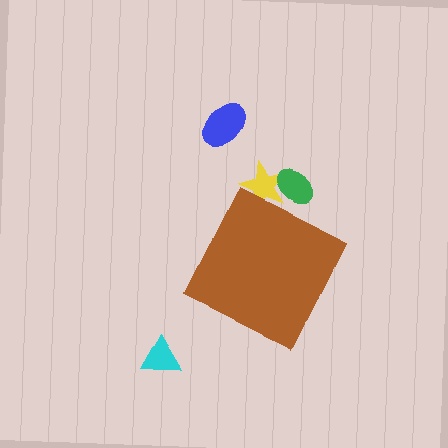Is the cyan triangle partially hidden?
No, the cyan triangle is fully visible.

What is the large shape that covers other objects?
A brown diamond.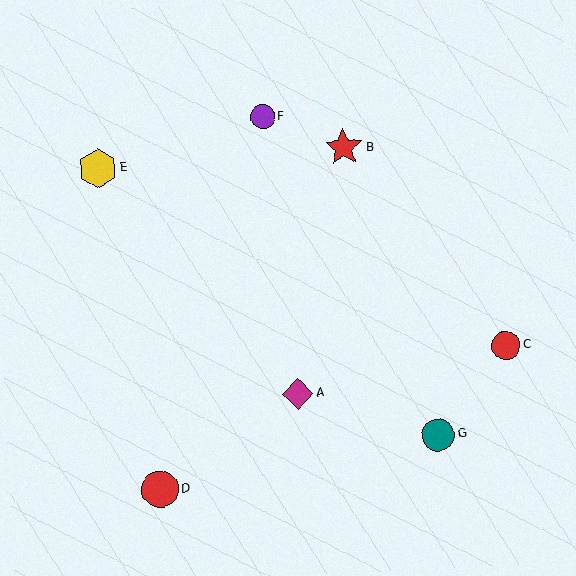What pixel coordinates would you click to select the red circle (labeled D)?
Click at (160, 489) to select the red circle D.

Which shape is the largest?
The yellow hexagon (labeled E) is the largest.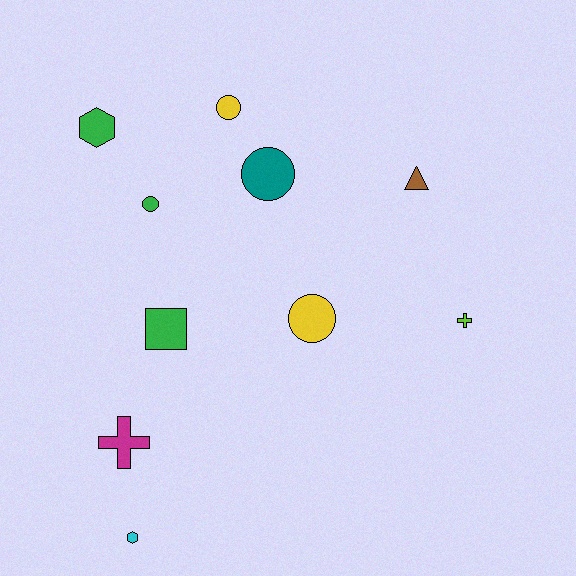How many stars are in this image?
There are no stars.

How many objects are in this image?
There are 10 objects.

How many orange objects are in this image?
There are no orange objects.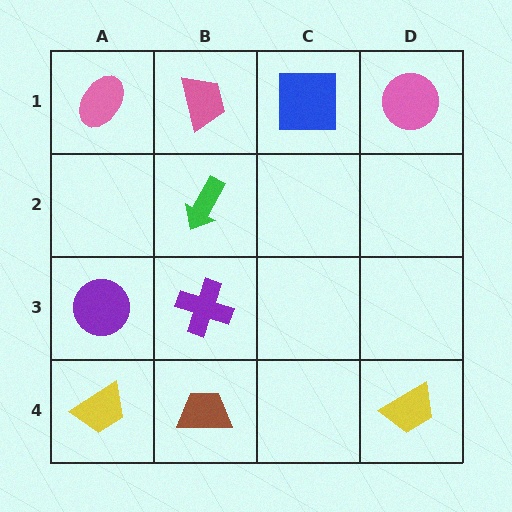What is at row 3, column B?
A purple cross.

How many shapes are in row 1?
4 shapes.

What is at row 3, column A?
A purple circle.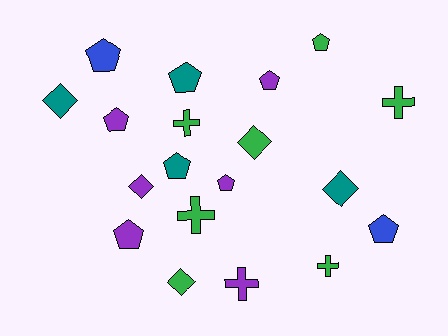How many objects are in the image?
There are 19 objects.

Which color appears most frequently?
Green, with 7 objects.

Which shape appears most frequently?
Pentagon, with 9 objects.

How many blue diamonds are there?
There are no blue diamonds.